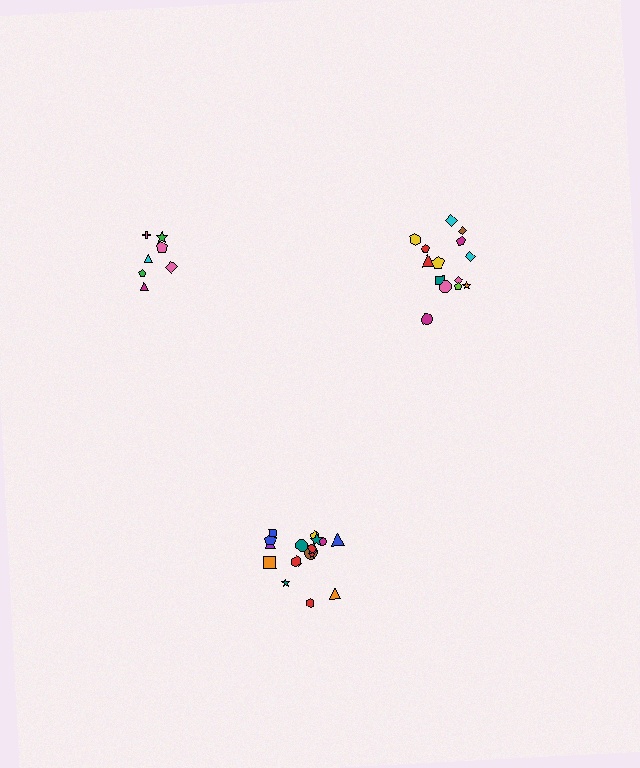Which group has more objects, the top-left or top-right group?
The top-right group.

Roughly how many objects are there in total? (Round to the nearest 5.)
Roughly 40 objects in total.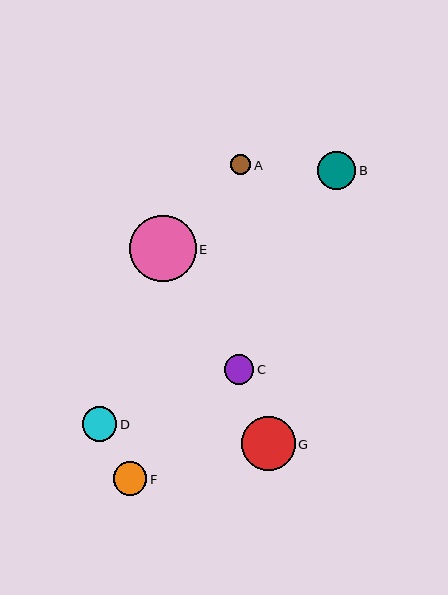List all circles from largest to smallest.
From largest to smallest: E, G, B, D, F, C, A.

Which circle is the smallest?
Circle A is the smallest with a size of approximately 20 pixels.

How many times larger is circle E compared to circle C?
Circle E is approximately 2.2 times the size of circle C.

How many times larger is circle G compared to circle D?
Circle G is approximately 1.6 times the size of circle D.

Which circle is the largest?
Circle E is the largest with a size of approximately 66 pixels.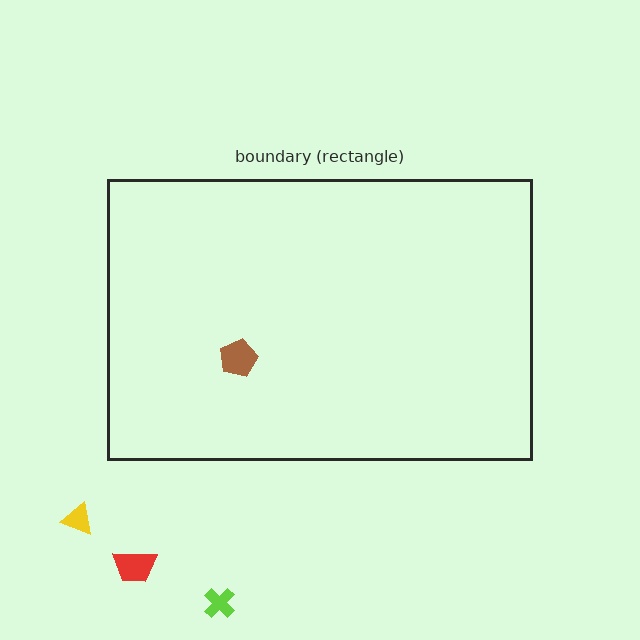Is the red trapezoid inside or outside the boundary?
Outside.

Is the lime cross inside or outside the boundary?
Outside.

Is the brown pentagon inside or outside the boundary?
Inside.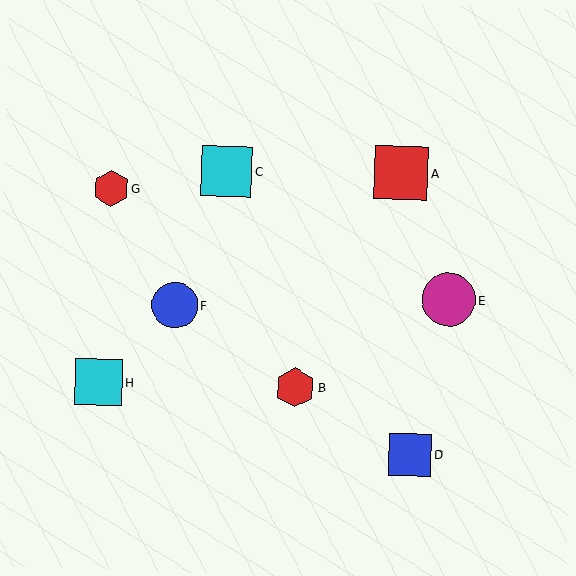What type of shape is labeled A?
Shape A is a red square.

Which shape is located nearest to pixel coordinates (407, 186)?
The red square (labeled A) at (401, 172) is nearest to that location.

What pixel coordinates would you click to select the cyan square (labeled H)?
Click at (99, 382) to select the cyan square H.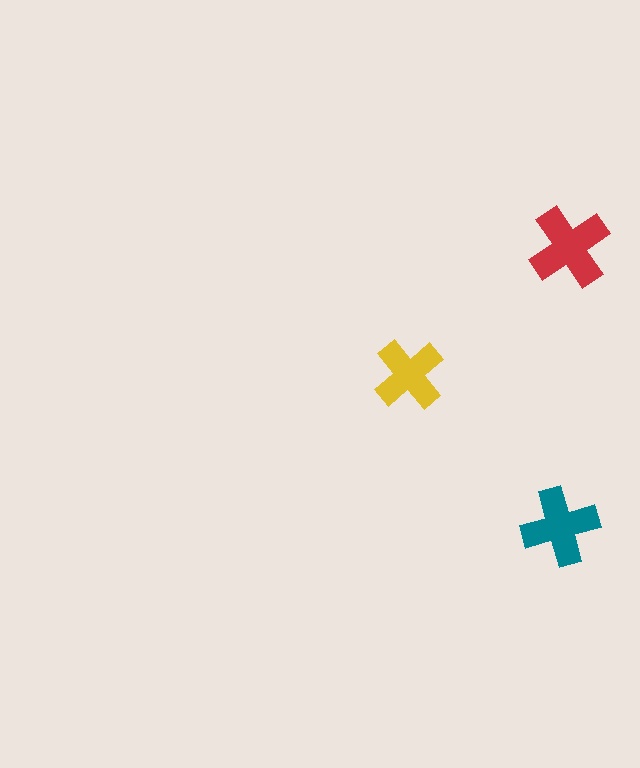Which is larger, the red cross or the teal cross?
The red one.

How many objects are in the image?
There are 3 objects in the image.